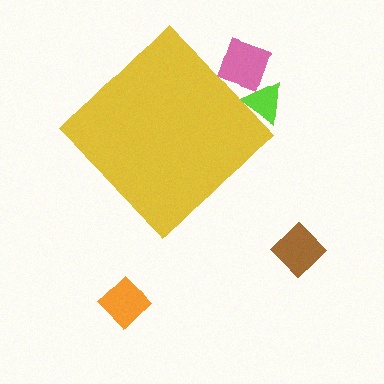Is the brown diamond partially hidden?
No, the brown diamond is fully visible.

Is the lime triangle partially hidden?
Yes, the lime triangle is partially hidden behind the yellow diamond.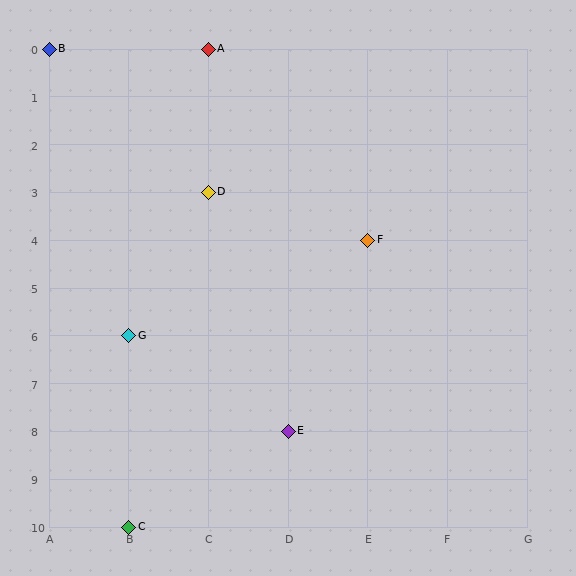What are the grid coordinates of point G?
Point G is at grid coordinates (B, 6).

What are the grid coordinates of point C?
Point C is at grid coordinates (B, 10).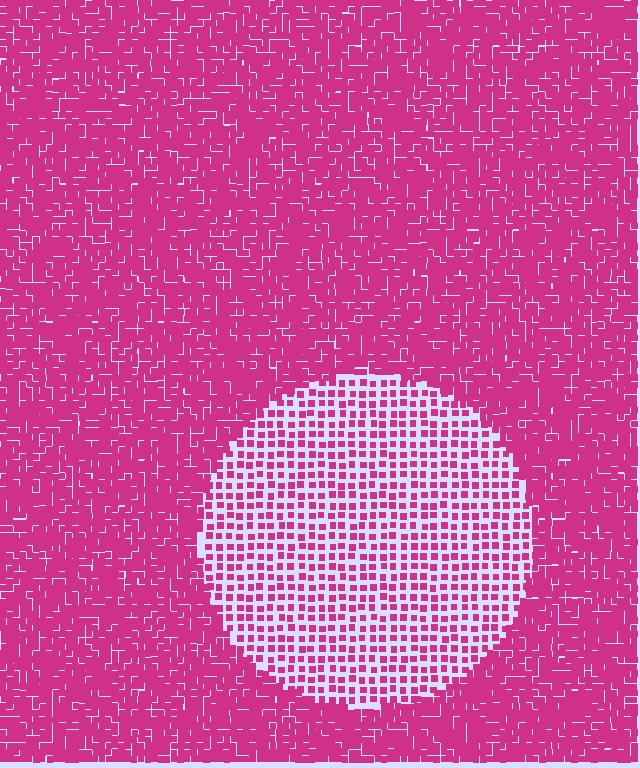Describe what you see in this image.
The image contains small magenta elements arranged at two different densities. A circle-shaped region is visible where the elements are less densely packed than the surrounding area.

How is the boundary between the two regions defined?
The boundary is defined by a change in element density (approximately 2.4x ratio). All elements are the same color, size, and shape.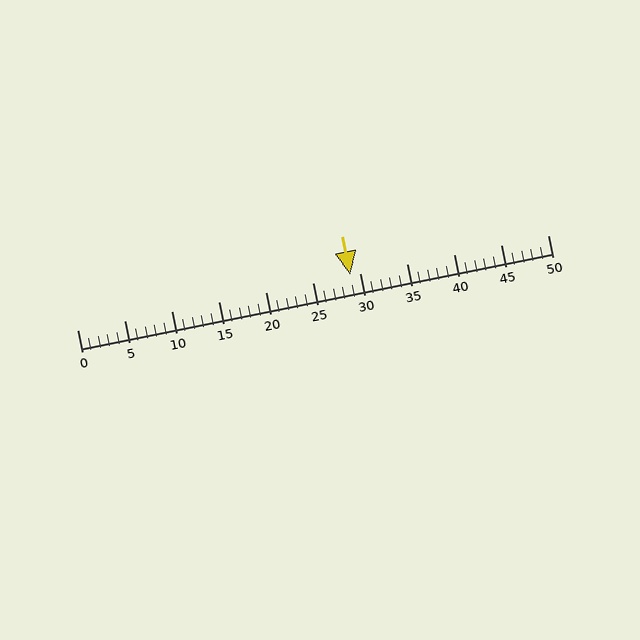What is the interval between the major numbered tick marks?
The major tick marks are spaced 5 units apart.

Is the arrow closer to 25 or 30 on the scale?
The arrow is closer to 30.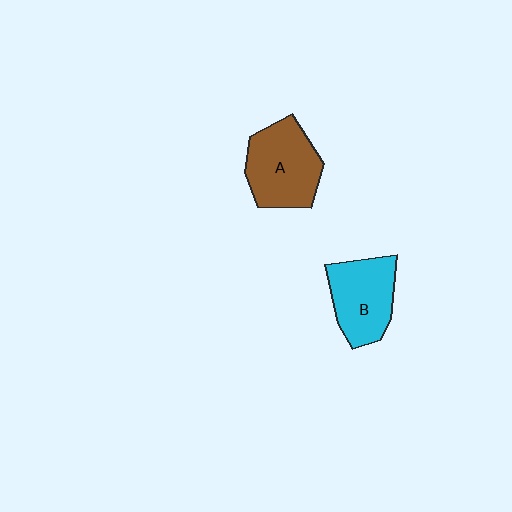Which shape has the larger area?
Shape A (brown).